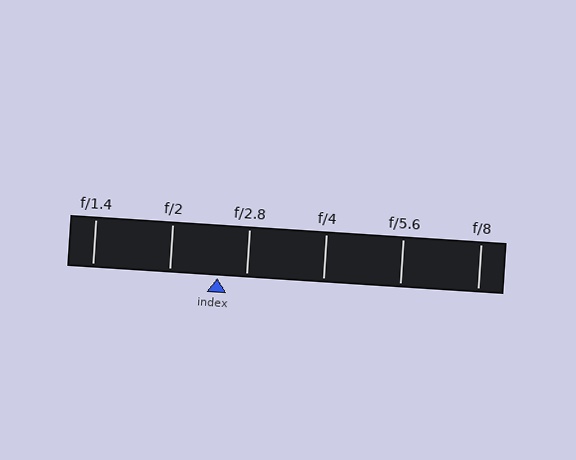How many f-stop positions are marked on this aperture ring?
There are 6 f-stop positions marked.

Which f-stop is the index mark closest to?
The index mark is closest to f/2.8.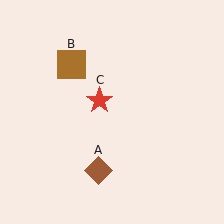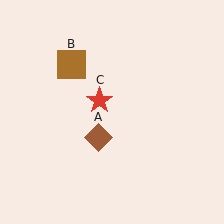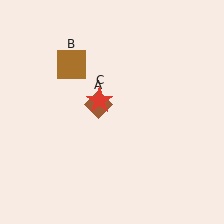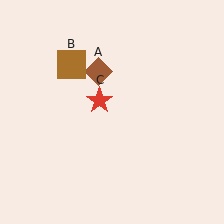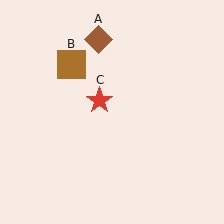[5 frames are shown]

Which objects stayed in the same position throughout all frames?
Brown square (object B) and red star (object C) remained stationary.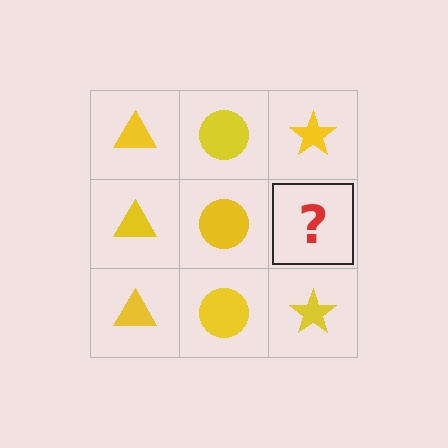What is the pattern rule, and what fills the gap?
The rule is that each column has a consistent shape. The gap should be filled with a yellow star.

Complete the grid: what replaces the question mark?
The question mark should be replaced with a yellow star.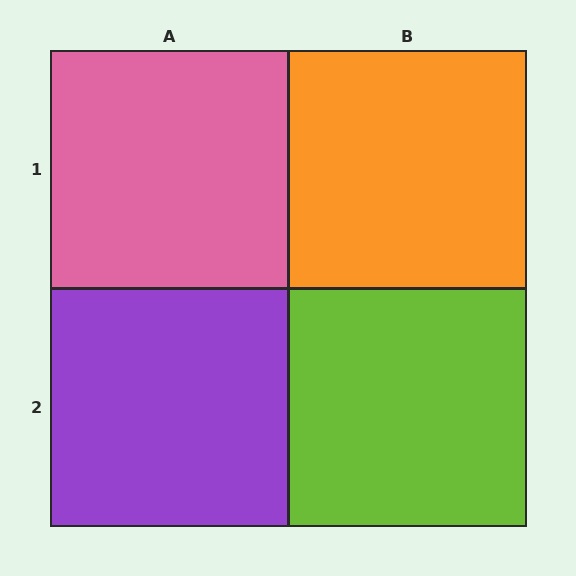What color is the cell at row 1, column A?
Pink.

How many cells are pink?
1 cell is pink.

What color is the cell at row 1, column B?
Orange.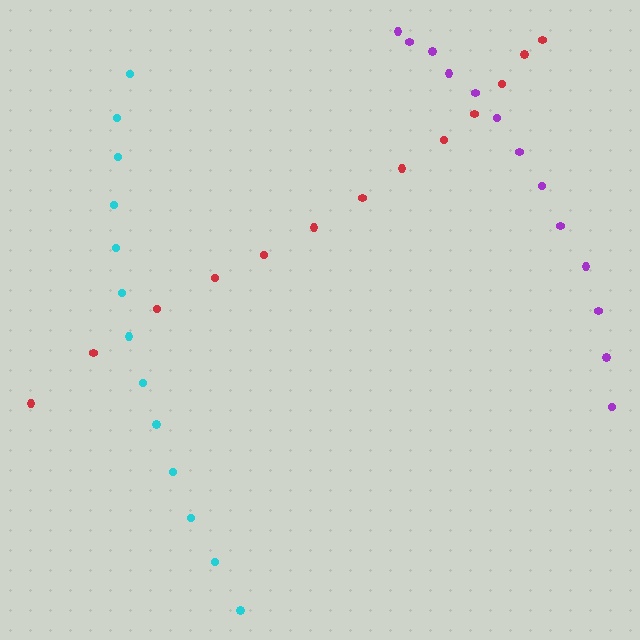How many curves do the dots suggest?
There are 3 distinct paths.